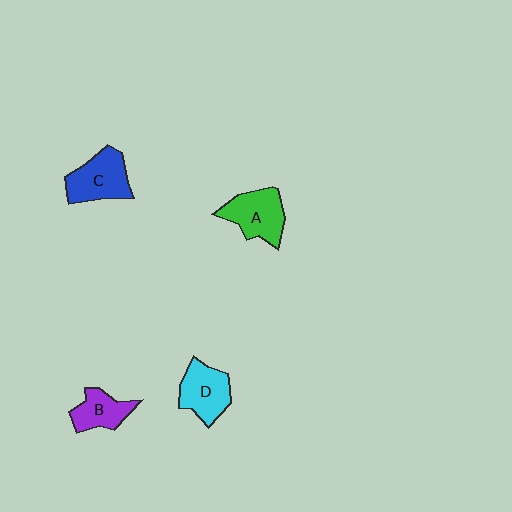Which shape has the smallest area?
Shape B (purple).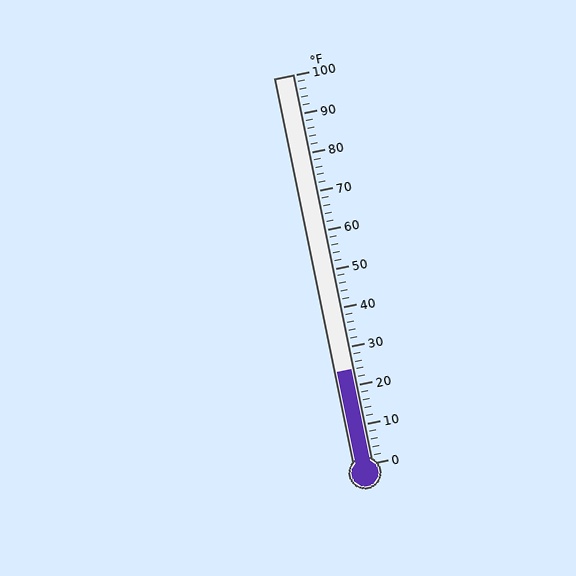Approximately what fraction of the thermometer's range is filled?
The thermometer is filled to approximately 25% of its range.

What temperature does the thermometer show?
The thermometer shows approximately 24°F.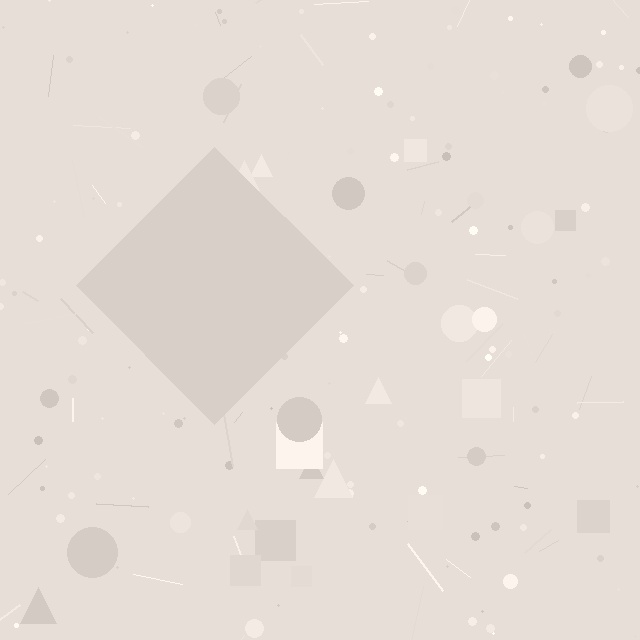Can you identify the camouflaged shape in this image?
The camouflaged shape is a diamond.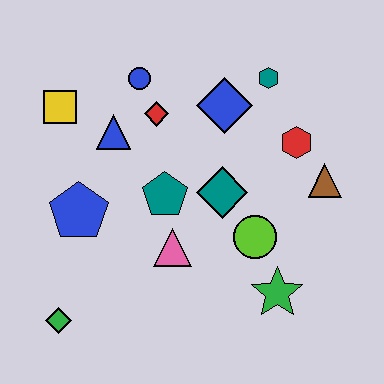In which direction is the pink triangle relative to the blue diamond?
The pink triangle is below the blue diamond.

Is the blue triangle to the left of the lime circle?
Yes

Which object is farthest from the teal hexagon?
The green diamond is farthest from the teal hexagon.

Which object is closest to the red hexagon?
The brown triangle is closest to the red hexagon.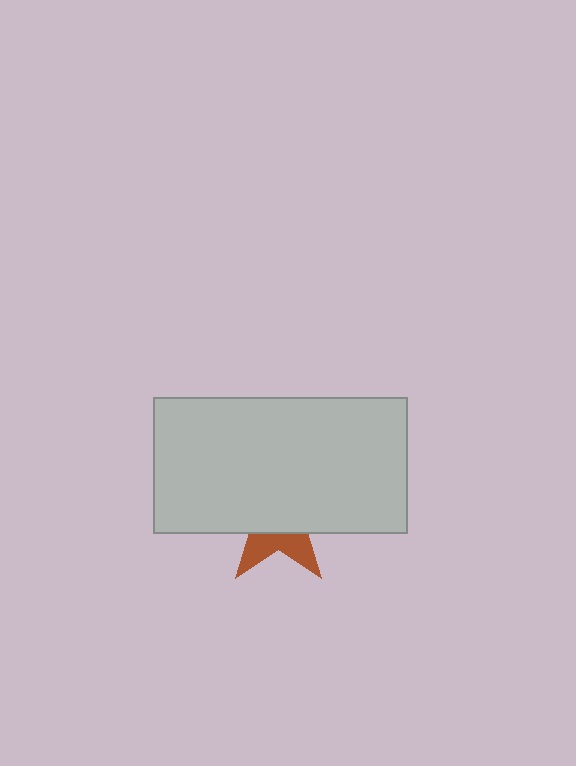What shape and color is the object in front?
The object in front is a light gray rectangle.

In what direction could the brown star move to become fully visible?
The brown star could move down. That would shift it out from behind the light gray rectangle entirely.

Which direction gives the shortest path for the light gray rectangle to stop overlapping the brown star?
Moving up gives the shortest separation.